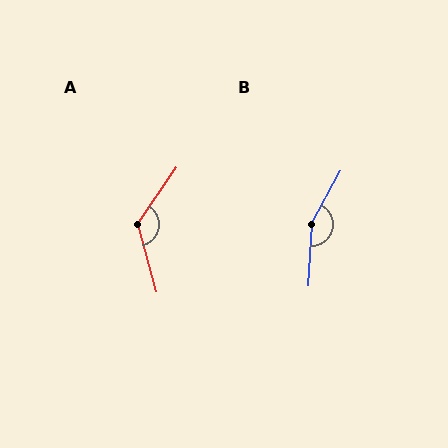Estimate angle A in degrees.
Approximately 130 degrees.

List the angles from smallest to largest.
A (130°), B (154°).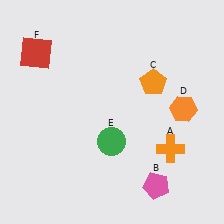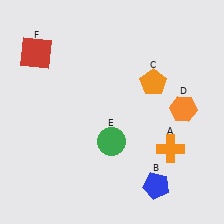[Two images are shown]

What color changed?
The pentagon (B) changed from pink in Image 1 to blue in Image 2.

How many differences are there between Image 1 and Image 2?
There is 1 difference between the two images.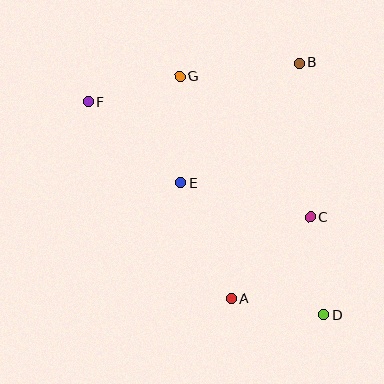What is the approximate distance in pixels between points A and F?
The distance between A and F is approximately 243 pixels.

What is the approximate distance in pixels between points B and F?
The distance between B and F is approximately 214 pixels.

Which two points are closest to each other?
Points A and D are closest to each other.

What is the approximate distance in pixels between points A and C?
The distance between A and C is approximately 113 pixels.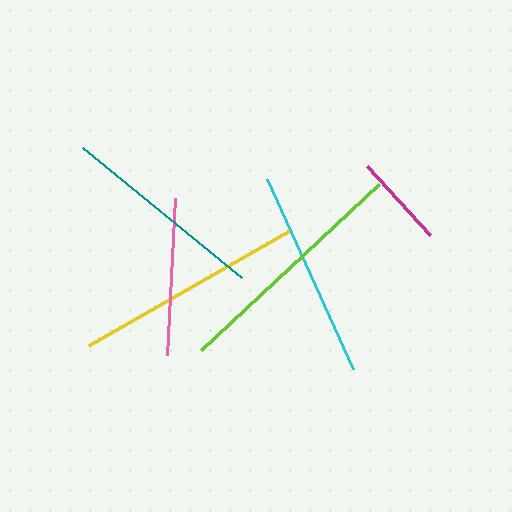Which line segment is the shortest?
The magenta line is the shortest at approximately 94 pixels.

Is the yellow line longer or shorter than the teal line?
The yellow line is longer than the teal line.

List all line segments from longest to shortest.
From longest to shortest: lime, yellow, cyan, teal, pink, magenta.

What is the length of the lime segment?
The lime segment is approximately 244 pixels long.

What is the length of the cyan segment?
The cyan segment is approximately 209 pixels long.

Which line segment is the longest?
The lime line is the longest at approximately 244 pixels.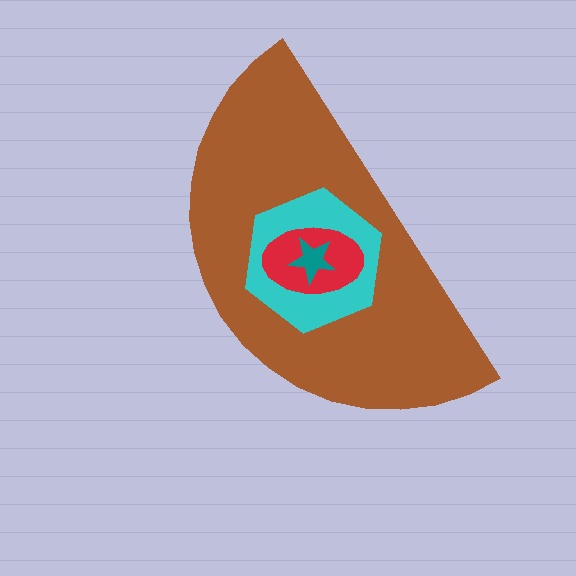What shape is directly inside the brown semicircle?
The cyan hexagon.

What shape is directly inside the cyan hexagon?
The red ellipse.